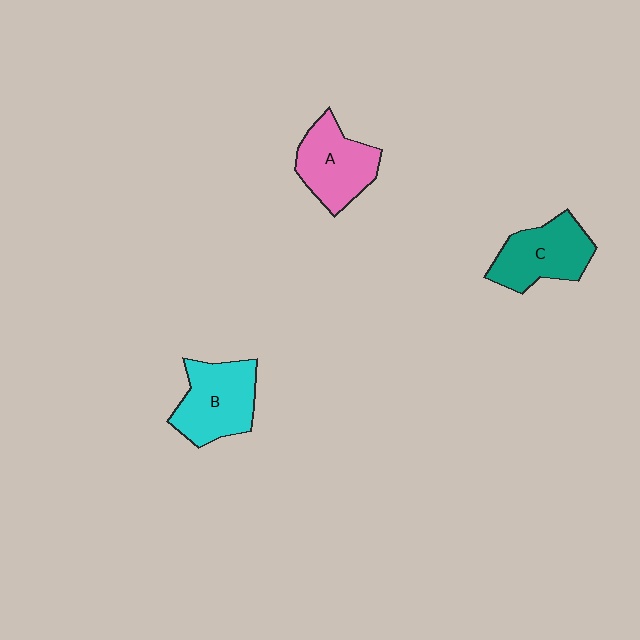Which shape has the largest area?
Shape B (cyan).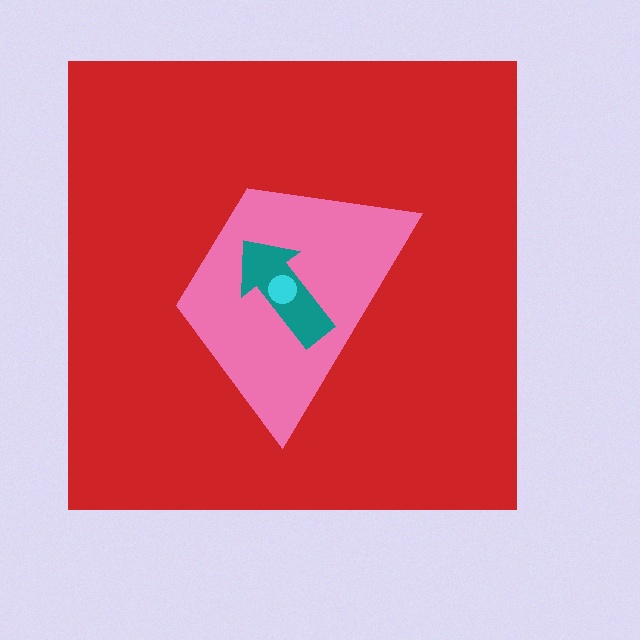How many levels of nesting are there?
4.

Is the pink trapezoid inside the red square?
Yes.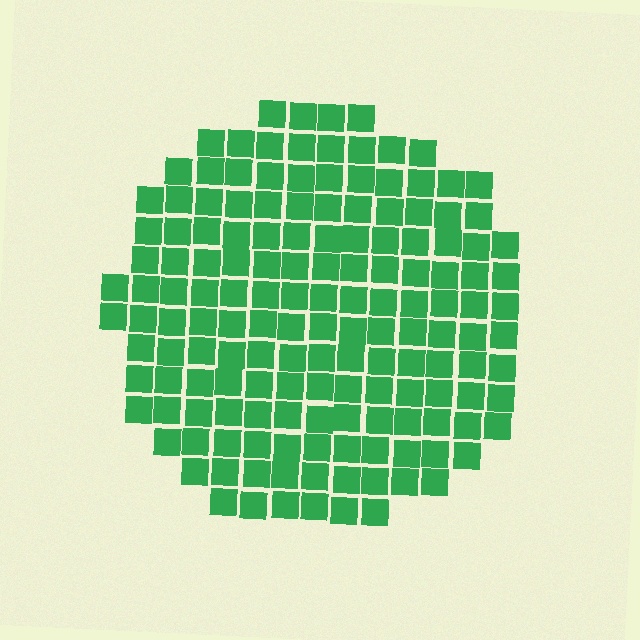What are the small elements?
The small elements are squares.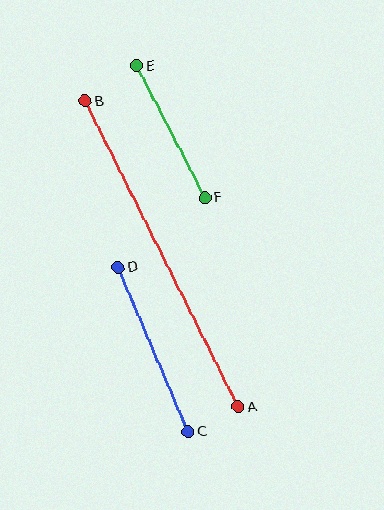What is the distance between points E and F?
The distance is approximately 148 pixels.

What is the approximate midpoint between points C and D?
The midpoint is at approximately (153, 350) pixels.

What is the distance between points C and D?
The distance is approximately 179 pixels.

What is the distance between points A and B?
The distance is approximately 342 pixels.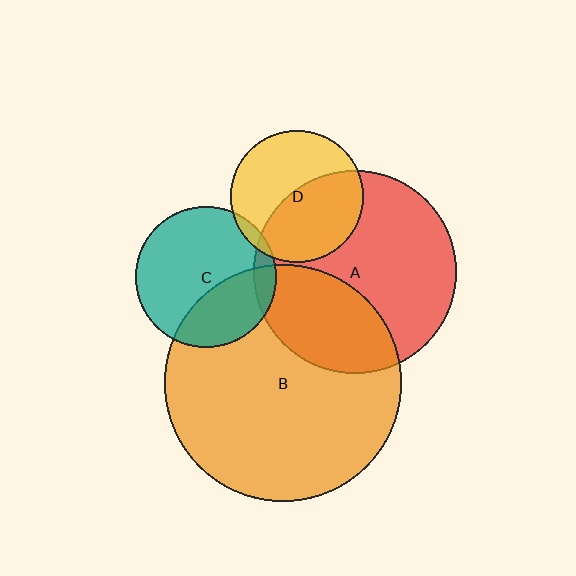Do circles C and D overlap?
Yes.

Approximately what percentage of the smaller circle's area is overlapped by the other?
Approximately 5%.